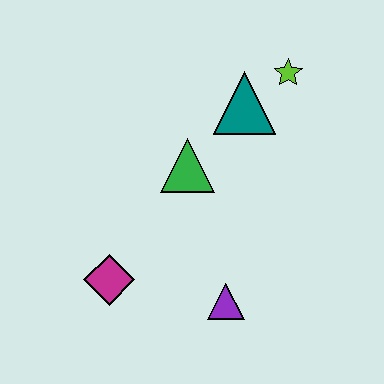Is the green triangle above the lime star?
No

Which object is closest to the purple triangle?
The magenta diamond is closest to the purple triangle.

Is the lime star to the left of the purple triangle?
No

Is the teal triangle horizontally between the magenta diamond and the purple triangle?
No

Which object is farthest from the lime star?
The magenta diamond is farthest from the lime star.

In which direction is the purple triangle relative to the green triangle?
The purple triangle is below the green triangle.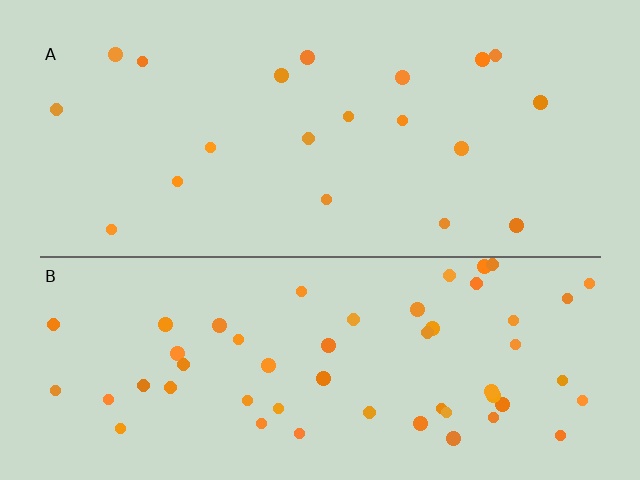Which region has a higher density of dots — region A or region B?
B (the bottom).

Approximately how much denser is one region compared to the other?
Approximately 2.7× — region B over region A.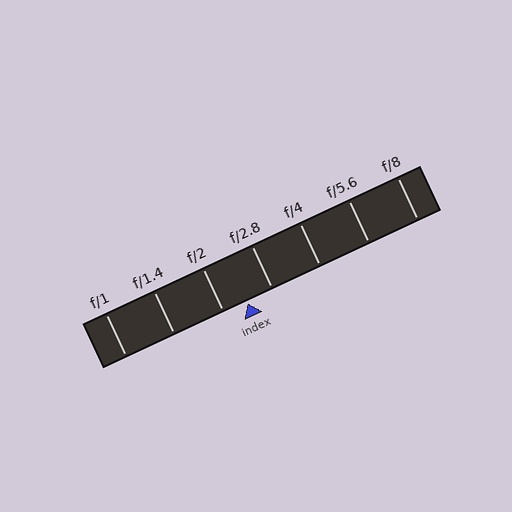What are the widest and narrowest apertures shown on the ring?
The widest aperture shown is f/1 and the narrowest is f/8.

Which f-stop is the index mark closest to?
The index mark is closest to f/2.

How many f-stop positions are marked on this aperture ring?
There are 7 f-stop positions marked.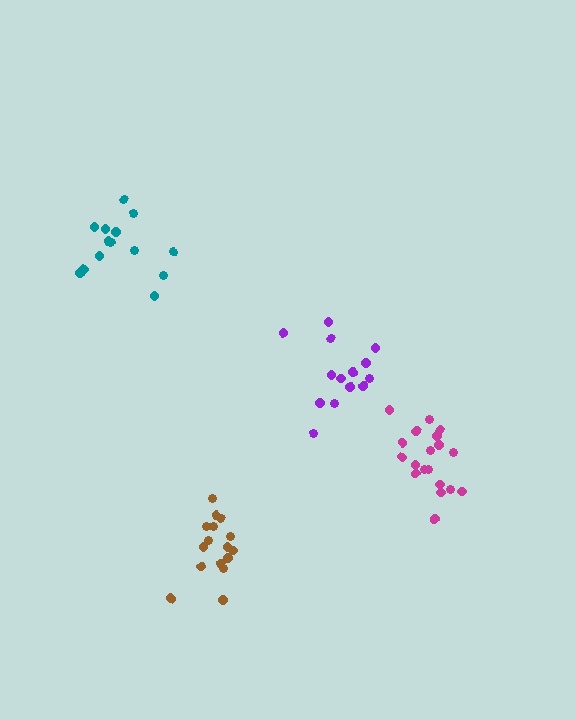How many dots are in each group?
Group 1: 14 dots, Group 2: 16 dots, Group 3: 19 dots, Group 4: 14 dots (63 total).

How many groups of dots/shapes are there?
There are 4 groups.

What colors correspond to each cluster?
The clusters are colored: teal, brown, magenta, purple.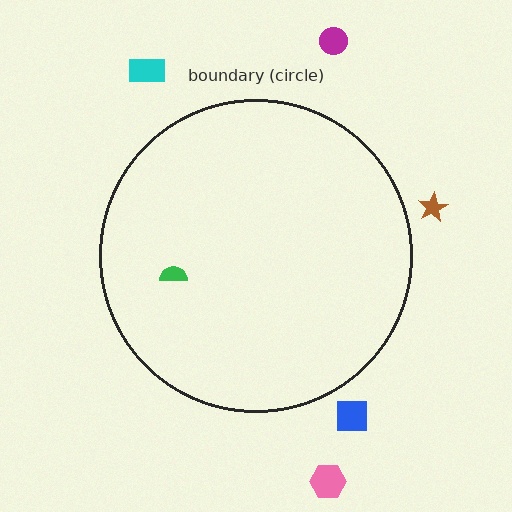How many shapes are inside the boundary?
1 inside, 5 outside.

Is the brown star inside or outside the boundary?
Outside.